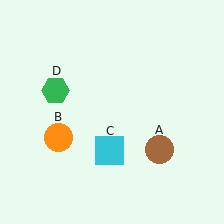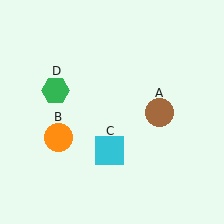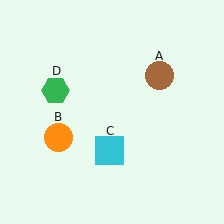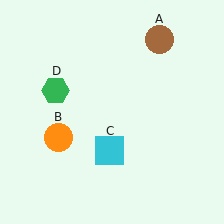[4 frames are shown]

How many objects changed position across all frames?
1 object changed position: brown circle (object A).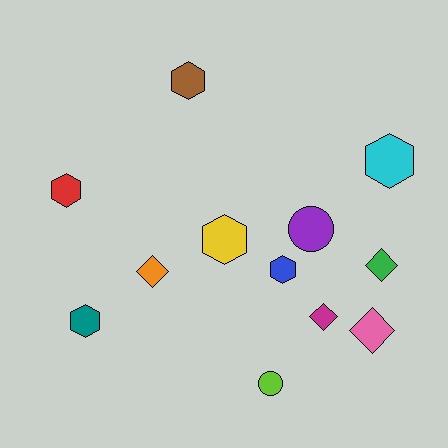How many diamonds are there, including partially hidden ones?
There are 4 diamonds.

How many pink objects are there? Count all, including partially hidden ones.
There is 1 pink object.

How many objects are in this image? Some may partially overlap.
There are 12 objects.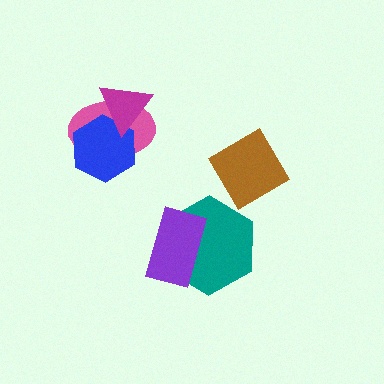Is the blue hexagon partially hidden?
Yes, it is partially covered by another shape.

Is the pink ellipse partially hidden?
Yes, it is partially covered by another shape.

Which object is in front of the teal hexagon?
The purple rectangle is in front of the teal hexagon.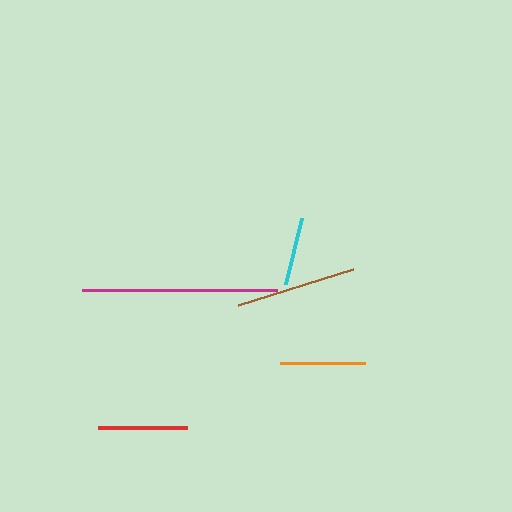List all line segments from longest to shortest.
From longest to shortest: magenta, brown, red, orange, cyan.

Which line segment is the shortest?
The cyan line is the shortest at approximately 68 pixels.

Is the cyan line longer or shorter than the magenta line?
The magenta line is longer than the cyan line.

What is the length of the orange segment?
The orange segment is approximately 85 pixels long.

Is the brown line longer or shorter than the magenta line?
The magenta line is longer than the brown line.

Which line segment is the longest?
The magenta line is the longest at approximately 194 pixels.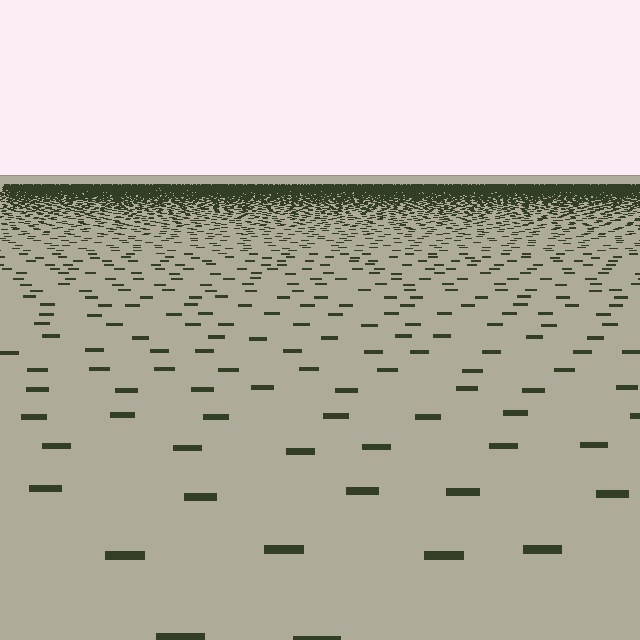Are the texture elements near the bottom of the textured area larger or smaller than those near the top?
Larger. Near the bottom, elements are closer to the viewer and appear at a bigger on-screen size.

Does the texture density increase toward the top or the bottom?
Density increases toward the top.